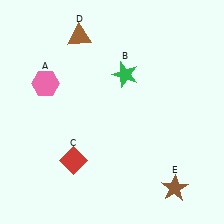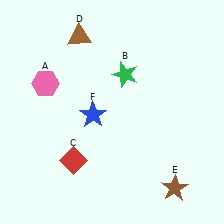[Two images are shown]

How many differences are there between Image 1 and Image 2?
There is 1 difference between the two images.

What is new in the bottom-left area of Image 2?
A blue star (F) was added in the bottom-left area of Image 2.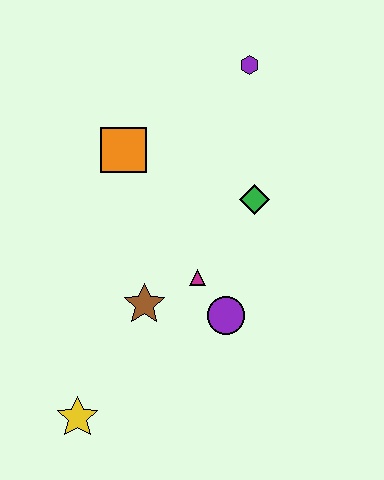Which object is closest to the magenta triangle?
The purple circle is closest to the magenta triangle.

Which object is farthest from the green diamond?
The yellow star is farthest from the green diamond.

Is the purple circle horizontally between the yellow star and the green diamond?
Yes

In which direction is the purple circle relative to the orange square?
The purple circle is below the orange square.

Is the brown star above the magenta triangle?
No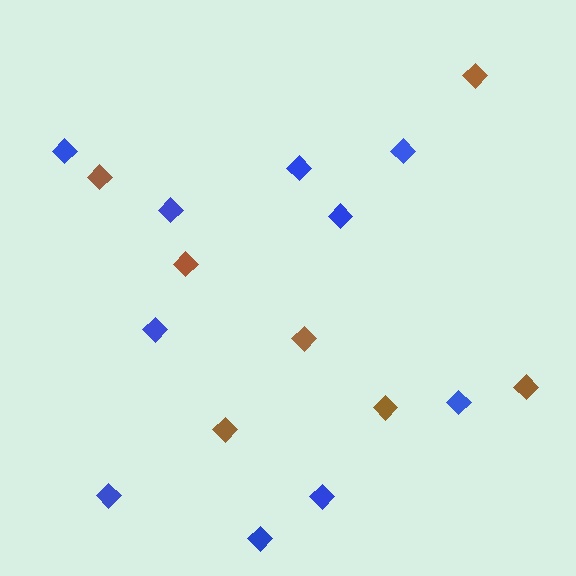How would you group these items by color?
There are 2 groups: one group of brown diamonds (7) and one group of blue diamonds (10).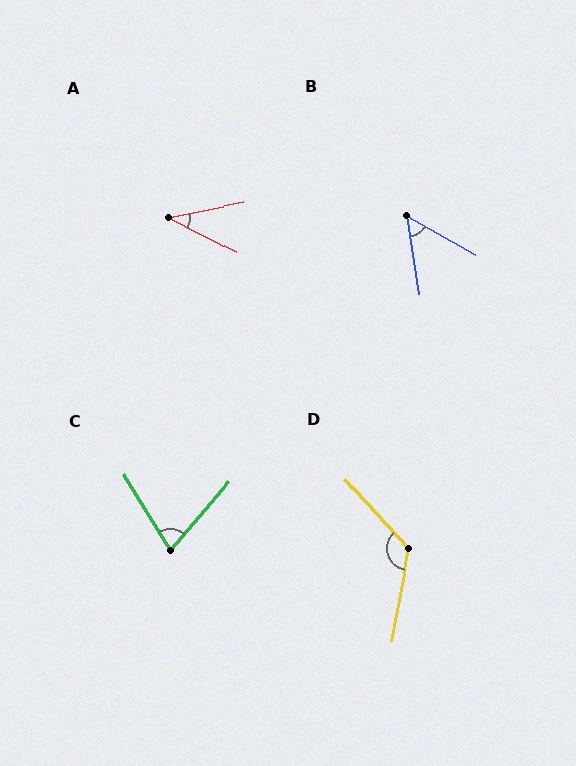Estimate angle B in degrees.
Approximately 52 degrees.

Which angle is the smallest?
A, at approximately 38 degrees.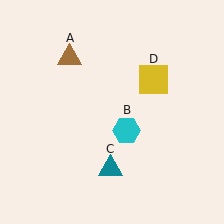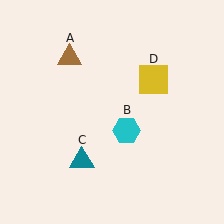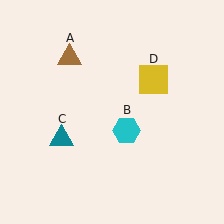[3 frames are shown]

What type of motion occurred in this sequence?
The teal triangle (object C) rotated clockwise around the center of the scene.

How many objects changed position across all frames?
1 object changed position: teal triangle (object C).